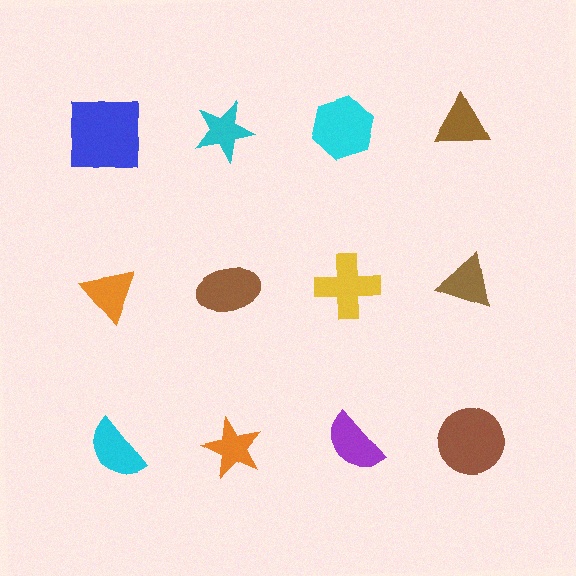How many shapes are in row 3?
4 shapes.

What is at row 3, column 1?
A cyan semicircle.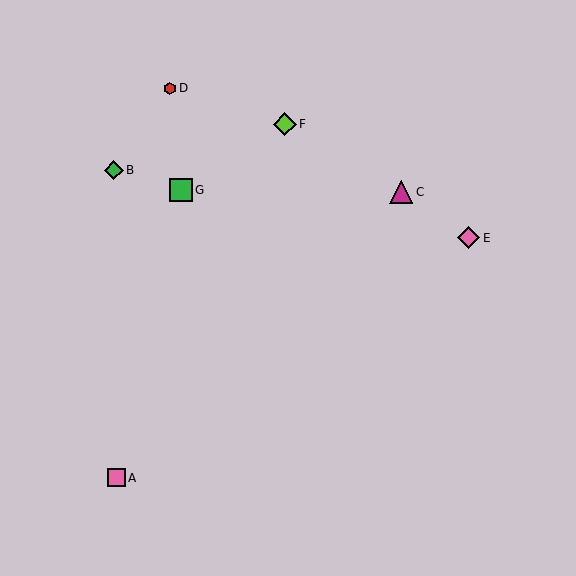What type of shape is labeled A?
Shape A is a pink square.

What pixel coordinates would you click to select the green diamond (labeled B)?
Click at (114, 170) to select the green diamond B.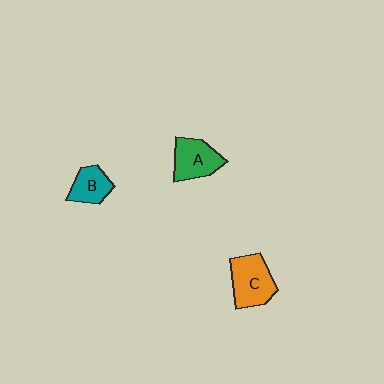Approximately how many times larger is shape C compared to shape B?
Approximately 1.6 times.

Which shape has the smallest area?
Shape B (teal).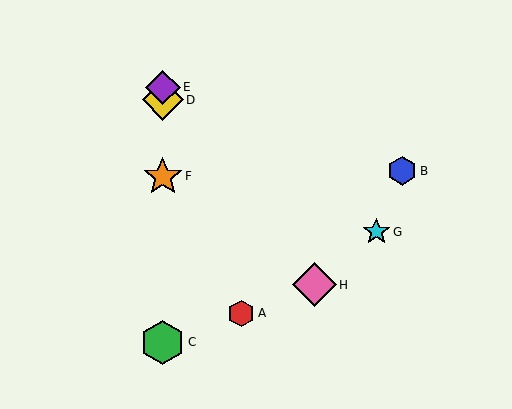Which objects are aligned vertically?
Objects C, D, E, F are aligned vertically.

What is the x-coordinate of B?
Object B is at x≈402.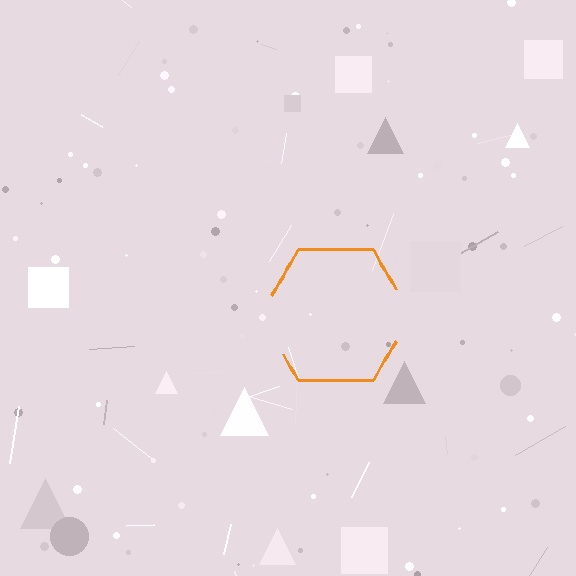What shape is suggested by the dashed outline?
The dashed outline suggests a hexagon.